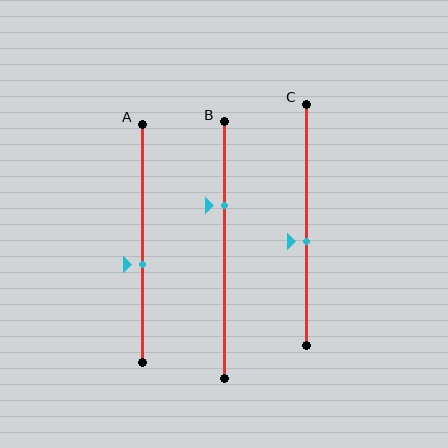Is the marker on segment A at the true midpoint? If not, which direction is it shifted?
No, the marker on segment A is shifted downward by about 9% of the segment length.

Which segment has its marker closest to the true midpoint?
Segment C has its marker closest to the true midpoint.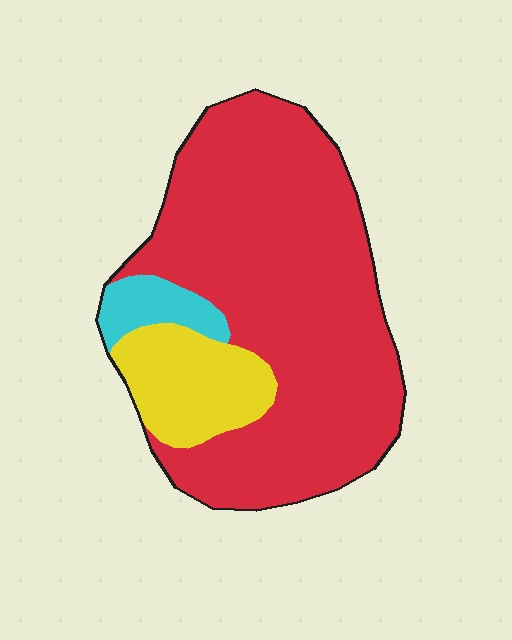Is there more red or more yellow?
Red.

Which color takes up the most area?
Red, at roughly 80%.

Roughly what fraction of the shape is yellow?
Yellow takes up about one sixth (1/6) of the shape.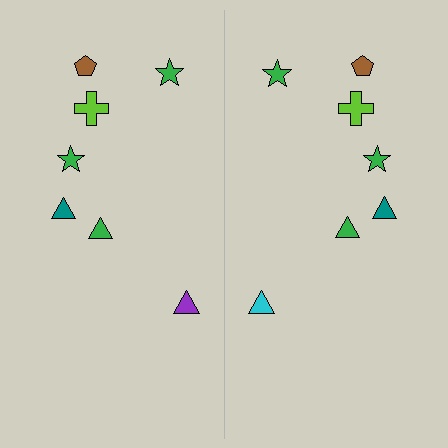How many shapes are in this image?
There are 14 shapes in this image.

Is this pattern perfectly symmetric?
No, the pattern is not perfectly symmetric. The cyan triangle on the right side breaks the symmetry — its mirror counterpart is purple.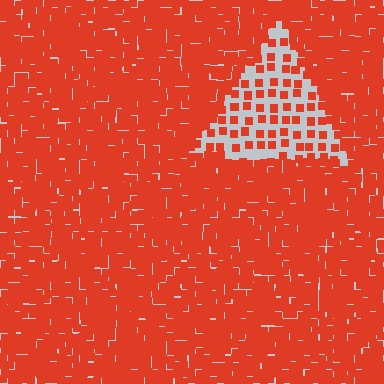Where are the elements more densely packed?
The elements are more densely packed outside the triangle boundary.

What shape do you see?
I see a triangle.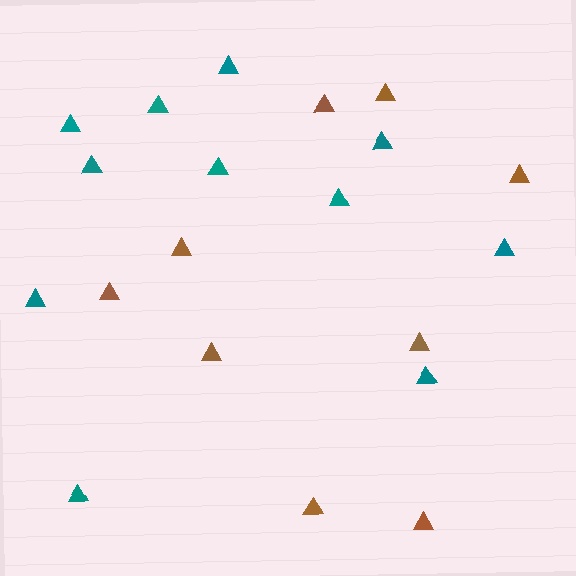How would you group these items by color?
There are 2 groups: one group of brown triangles (9) and one group of teal triangles (11).